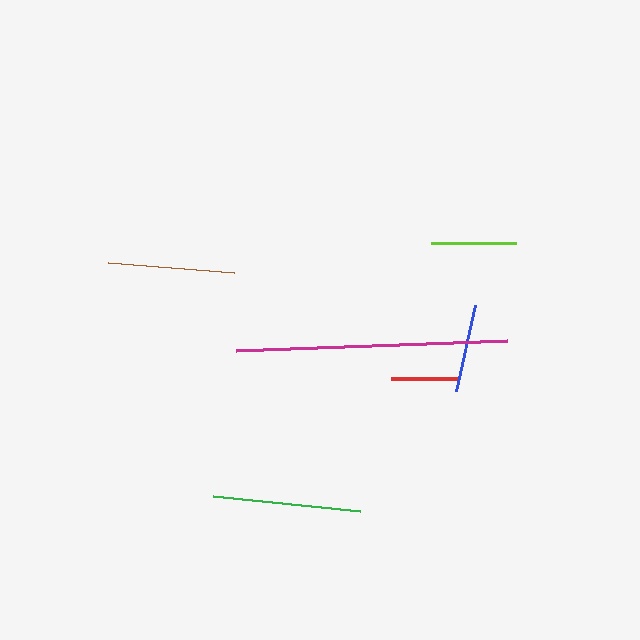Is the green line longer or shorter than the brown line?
The green line is longer than the brown line.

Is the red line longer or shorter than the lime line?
The lime line is longer than the red line.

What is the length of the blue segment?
The blue segment is approximately 88 pixels long.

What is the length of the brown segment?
The brown segment is approximately 126 pixels long.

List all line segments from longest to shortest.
From longest to shortest: magenta, green, brown, blue, lime, red.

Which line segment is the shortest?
The red line is the shortest at approximately 65 pixels.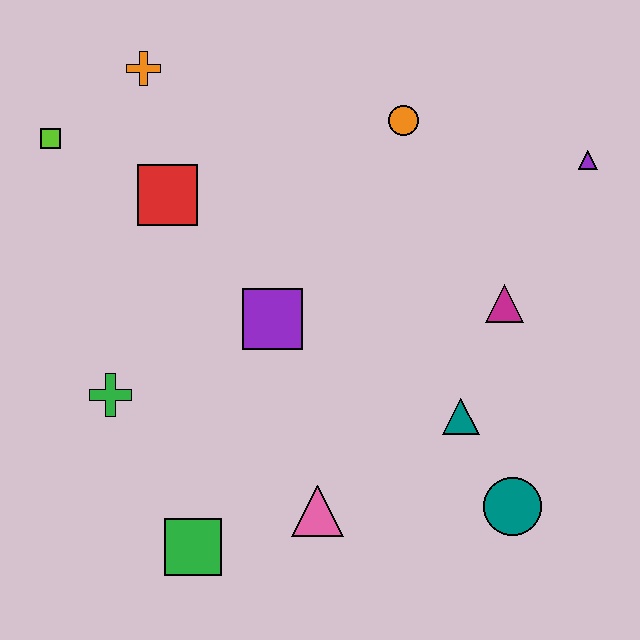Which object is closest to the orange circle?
The purple triangle is closest to the orange circle.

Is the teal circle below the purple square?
Yes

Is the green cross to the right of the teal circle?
No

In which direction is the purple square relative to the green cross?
The purple square is to the right of the green cross.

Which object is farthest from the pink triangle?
The orange cross is farthest from the pink triangle.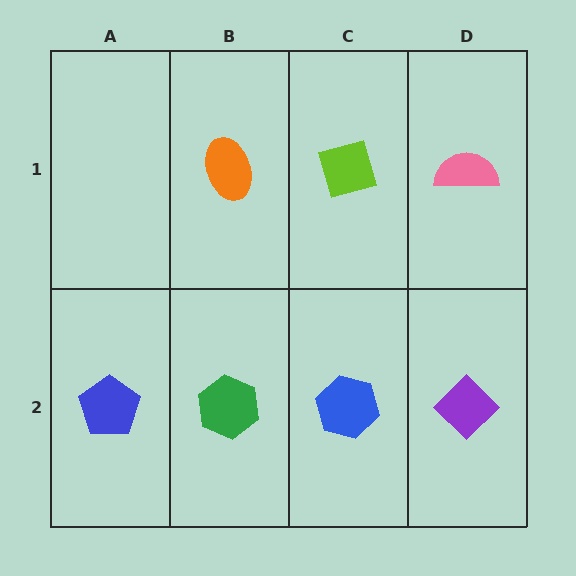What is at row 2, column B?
A green hexagon.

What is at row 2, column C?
A blue hexagon.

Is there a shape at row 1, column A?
No, that cell is empty.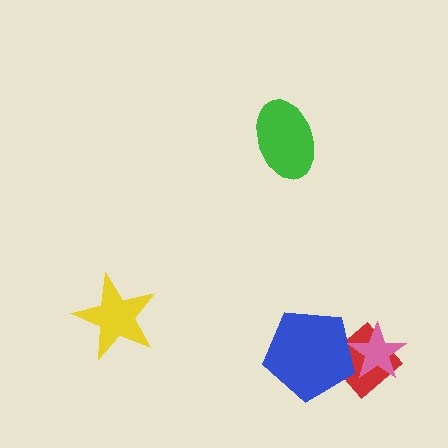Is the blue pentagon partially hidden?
Yes, it is partially covered by another shape.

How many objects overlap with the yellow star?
0 objects overlap with the yellow star.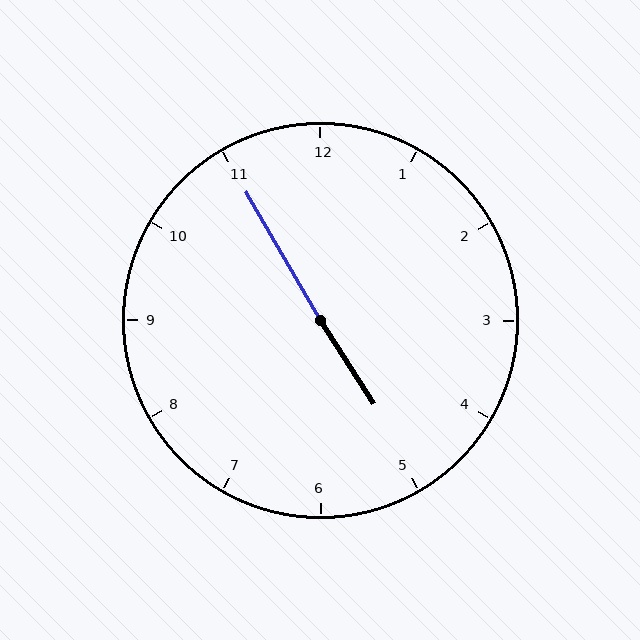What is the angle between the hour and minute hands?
Approximately 178 degrees.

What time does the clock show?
4:55.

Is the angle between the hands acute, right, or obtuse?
It is obtuse.